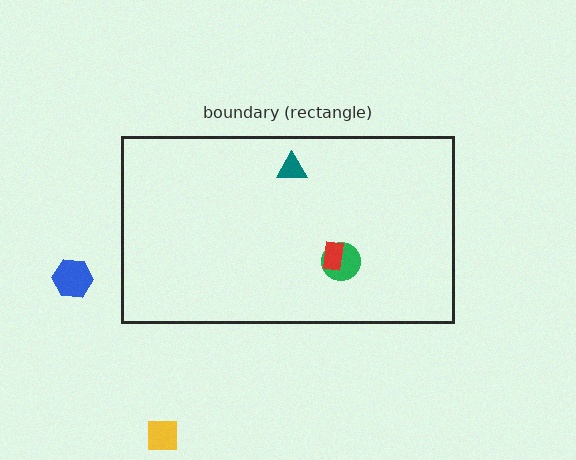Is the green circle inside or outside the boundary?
Inside.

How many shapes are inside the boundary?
3 inside, 2 outside.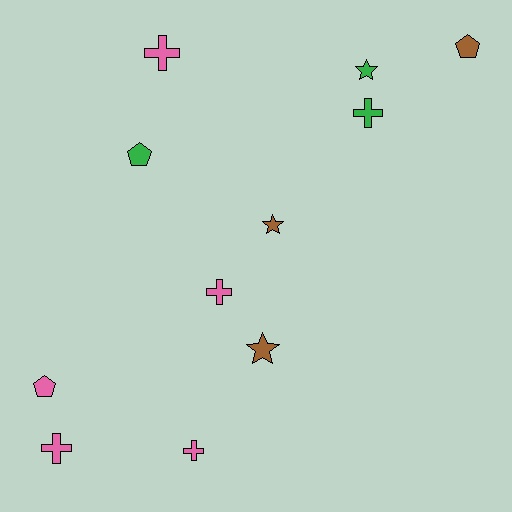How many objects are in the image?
There are 11 objects.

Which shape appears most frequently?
Cross, with 5 objects.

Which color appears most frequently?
Pink, with 5 objects.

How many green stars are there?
There is 1 green star.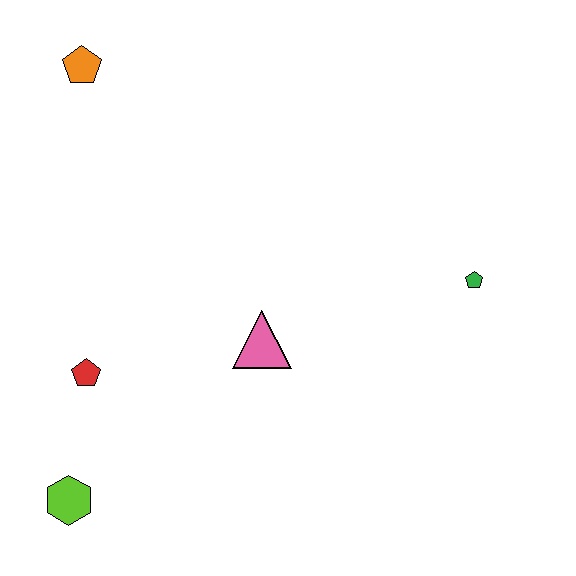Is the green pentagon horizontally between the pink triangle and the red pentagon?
No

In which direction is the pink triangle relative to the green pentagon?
The pink triangle is to the left of the green pentagon.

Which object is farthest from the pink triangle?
The orange pentagon is farthest from the pink triangle.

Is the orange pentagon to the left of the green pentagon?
Yes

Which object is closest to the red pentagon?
The lime hexagon is closest to the red pentagon.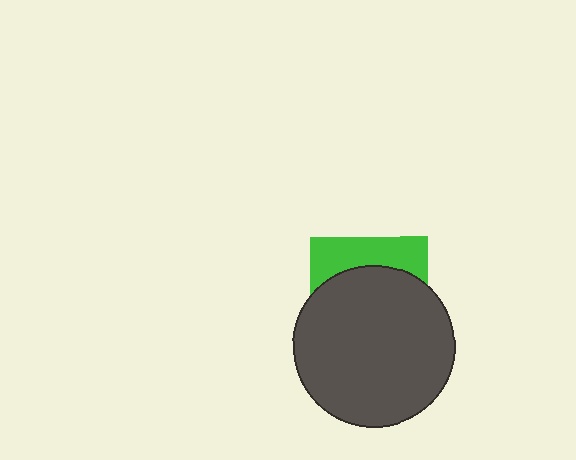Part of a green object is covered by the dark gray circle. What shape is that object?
It is a square.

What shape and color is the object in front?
The object in front is a dark gray circle.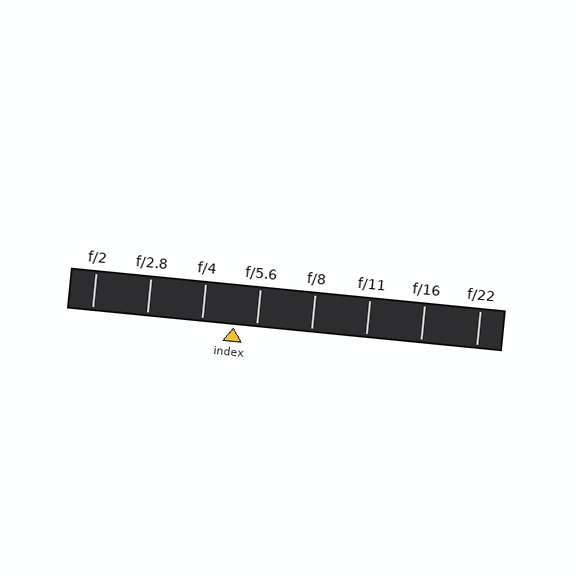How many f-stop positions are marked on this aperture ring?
There are 8 f-stop positions marked.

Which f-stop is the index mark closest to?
The index mark is closest to f/5.6.